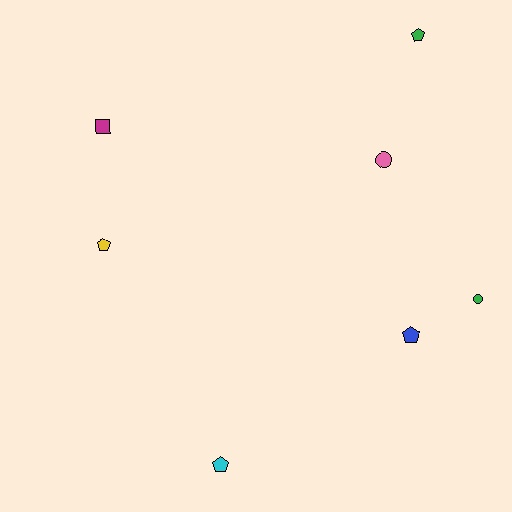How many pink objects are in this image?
There is 1 pink object.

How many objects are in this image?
There are 7 objects.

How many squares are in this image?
There is 1 square.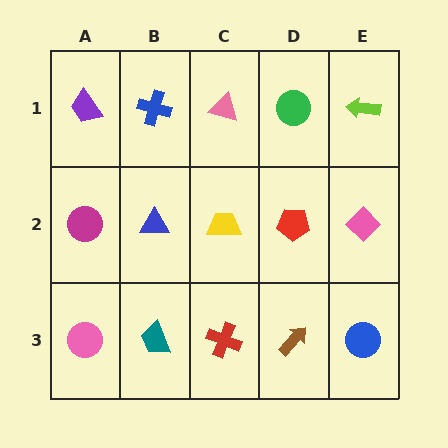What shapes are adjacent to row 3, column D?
A red pentagon (row 2, column D), a red cross (row 3, column C), a blue circle (row 3, column E).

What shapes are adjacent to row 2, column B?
A blue cross (row 1, column B), a teal trapezoid (row 3, column B), a magenta circle (row 2, column A), a yellow trapezoid (row 2, column C).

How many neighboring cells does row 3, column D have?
3.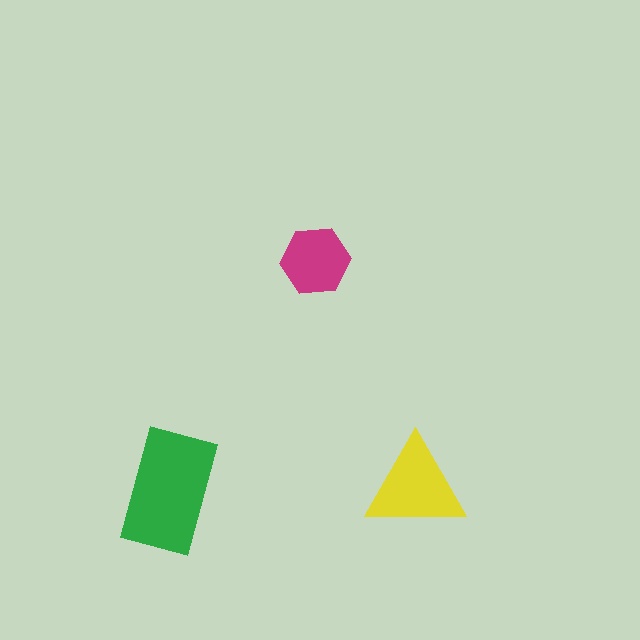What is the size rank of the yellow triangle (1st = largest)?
2nd.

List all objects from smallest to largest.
The magenta hexagon, the yellow triangle, the green rectangle.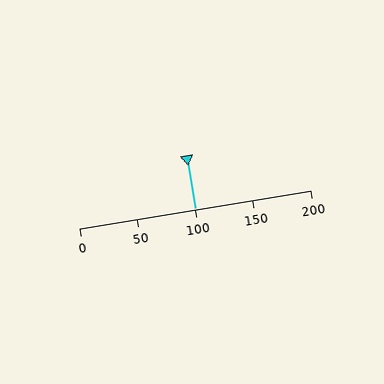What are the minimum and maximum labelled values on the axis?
The axis runs from 0 to 200.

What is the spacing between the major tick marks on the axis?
The major ticks are spaced 50 apart.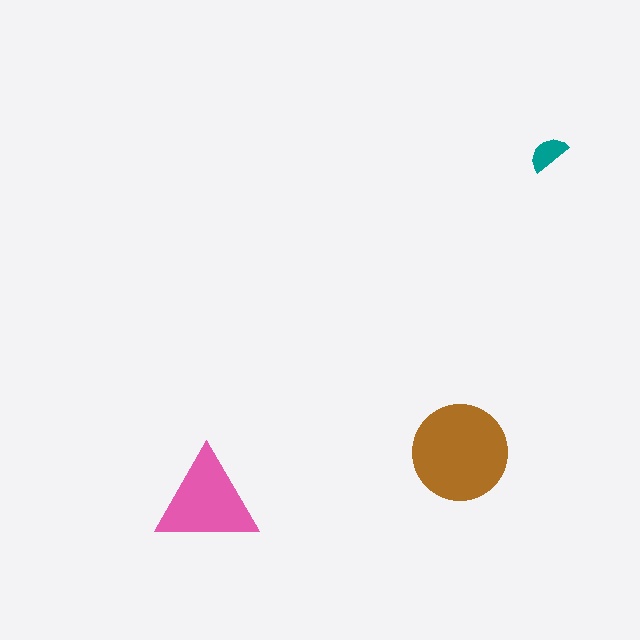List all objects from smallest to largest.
The teal semicircle, the pink triangle, the brown circle.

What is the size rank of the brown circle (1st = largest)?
1st.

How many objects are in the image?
There are 3 objects in the image.